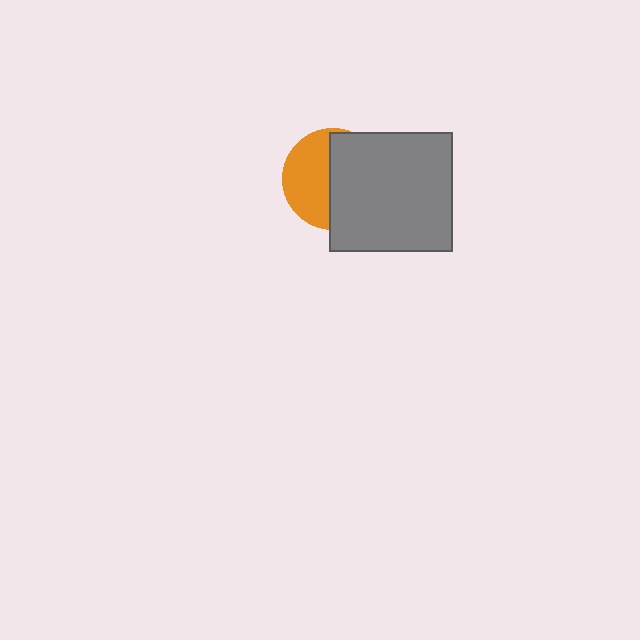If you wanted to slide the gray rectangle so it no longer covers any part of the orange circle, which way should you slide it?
Slide it right — that is the most direct way to separate the two shapes.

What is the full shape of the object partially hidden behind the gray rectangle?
The partially hidden object is an orange circle.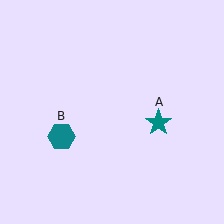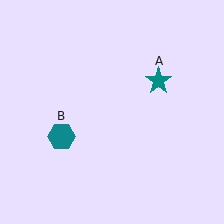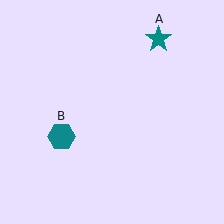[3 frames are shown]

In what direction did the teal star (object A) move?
The teal star (object A) moved up.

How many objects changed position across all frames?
1 object changed position: teal star (object A).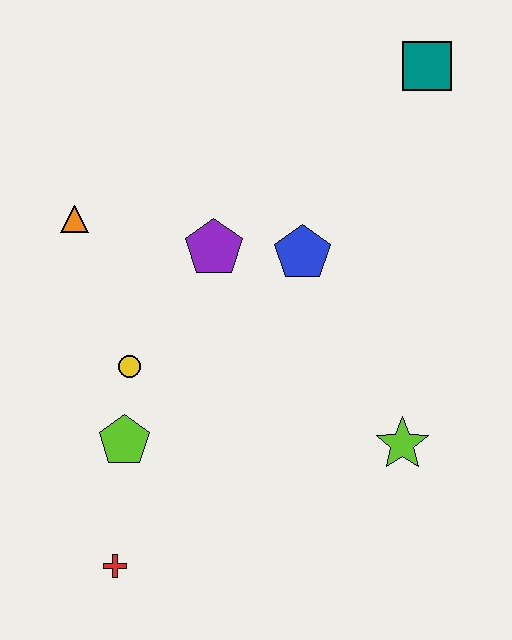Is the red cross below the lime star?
Yes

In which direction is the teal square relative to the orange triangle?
The teal square is to the right of the orange triangle.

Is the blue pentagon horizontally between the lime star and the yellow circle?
Yes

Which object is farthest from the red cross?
The teal square is farthest from the red cross.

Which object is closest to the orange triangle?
The purple pentagon is closest to the orange triangle.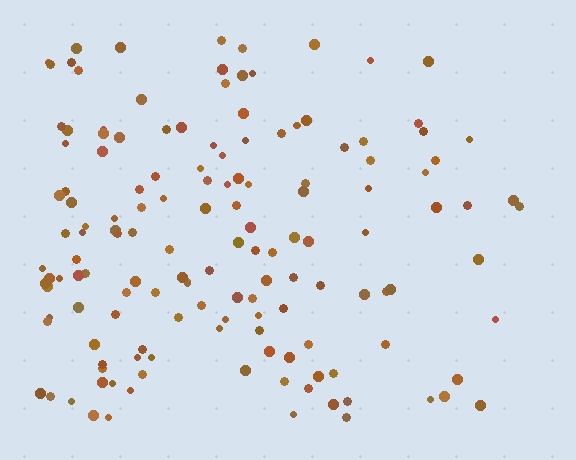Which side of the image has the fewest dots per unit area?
The right.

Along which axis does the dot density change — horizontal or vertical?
Horizontal.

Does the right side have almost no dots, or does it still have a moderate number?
Still a moderate number, just noticeably fewer than the left.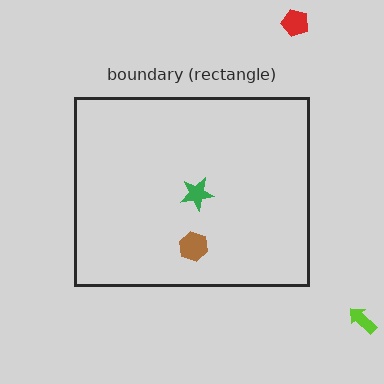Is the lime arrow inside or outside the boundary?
Outside.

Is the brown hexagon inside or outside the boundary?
Inside.